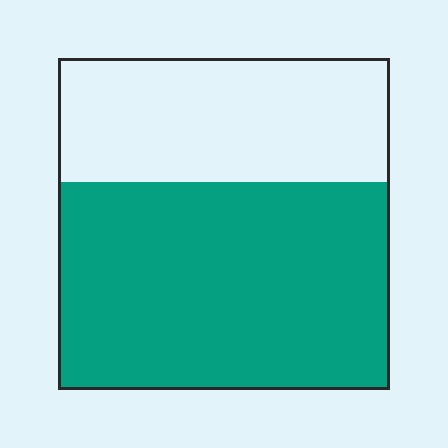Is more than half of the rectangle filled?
Yes.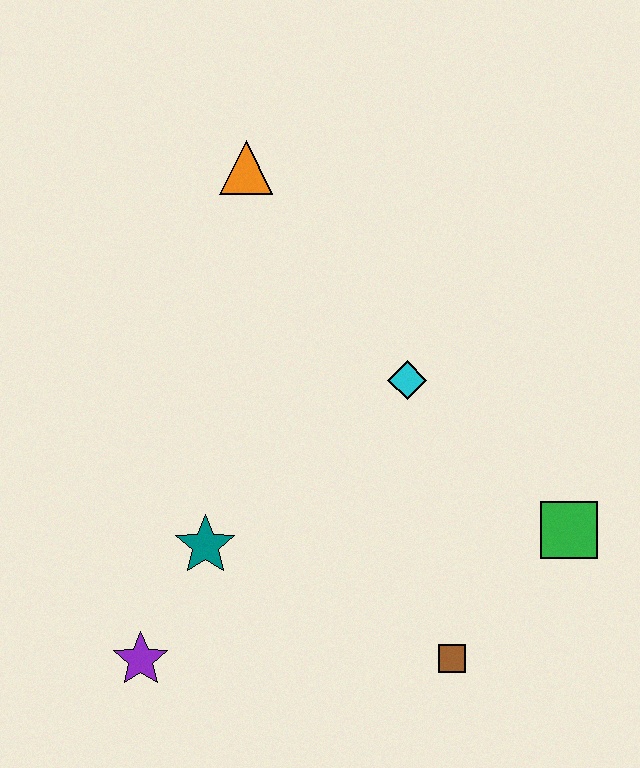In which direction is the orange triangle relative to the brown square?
The orange triangle is above the brown square.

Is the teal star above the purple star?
Yes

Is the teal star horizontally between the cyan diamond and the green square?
No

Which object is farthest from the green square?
The orange triangle is farthest from the green square.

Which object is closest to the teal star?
The purple star is closest to the teal star.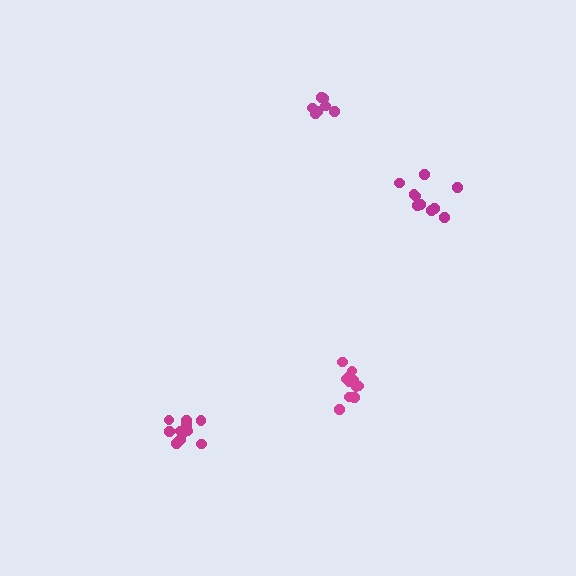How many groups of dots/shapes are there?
There are 4 groups.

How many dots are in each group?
Group 1: 10 dots, Group 2: 11 dots, Group 3: 11 dots, Group 4: 7 dots (39 total).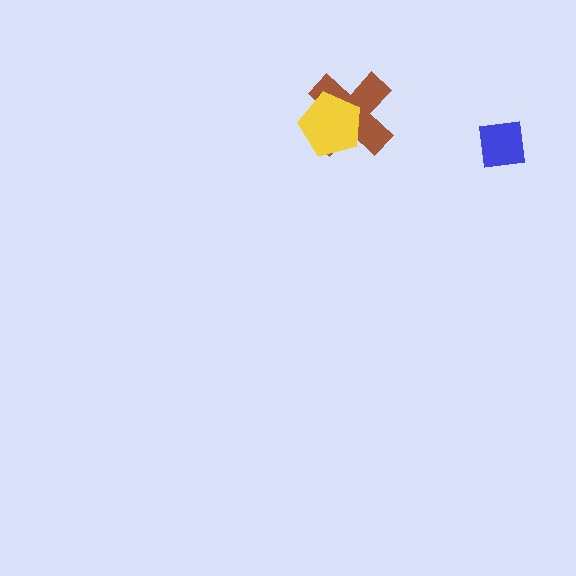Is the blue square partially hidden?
No, no other shape covers it.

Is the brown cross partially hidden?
Yes, it is partially covered by another shape.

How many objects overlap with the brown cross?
1 object overlaps with the brown cross.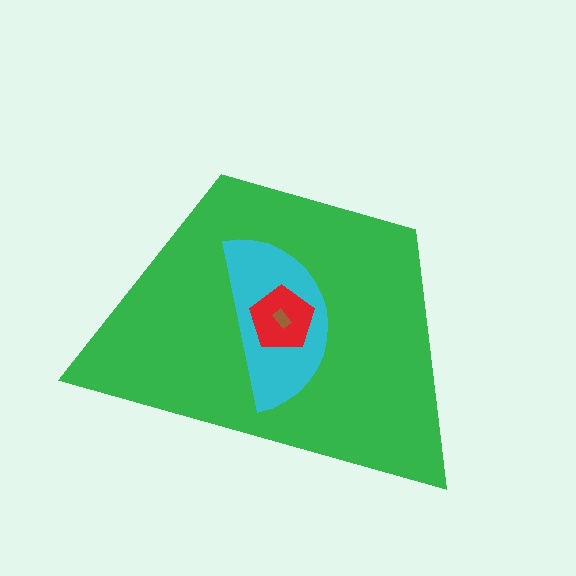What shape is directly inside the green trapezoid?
The cyan semicircle.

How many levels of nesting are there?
4.